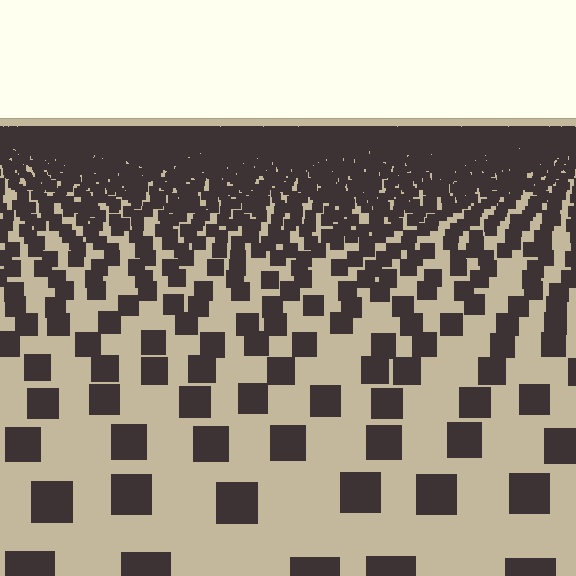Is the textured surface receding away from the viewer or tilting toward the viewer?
The surface is receding away from the viewer. Texture elements get smaller and denser toward the top.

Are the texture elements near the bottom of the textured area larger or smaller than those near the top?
Larger. Near the bottom, elements are closer to the viewer and appear at a bigger on-screen size.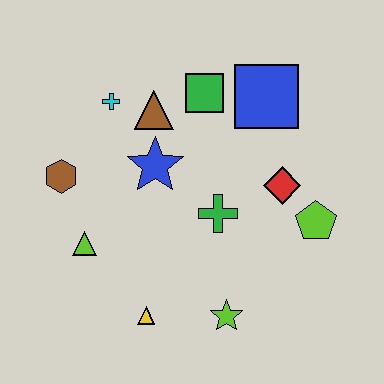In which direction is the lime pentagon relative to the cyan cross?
The lime pentagon is to the right of the cyan cross.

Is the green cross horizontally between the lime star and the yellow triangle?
Yes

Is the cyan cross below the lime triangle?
No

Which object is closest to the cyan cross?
The brown triangle is closest to the cyan cross.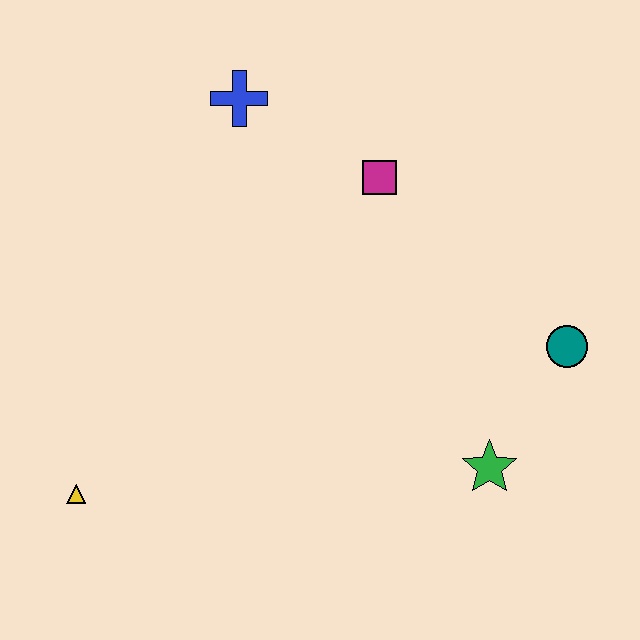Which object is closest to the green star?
The teal circle is closest to the green star.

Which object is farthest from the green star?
The blue cross is farthest from the green star.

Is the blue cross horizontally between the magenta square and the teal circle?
No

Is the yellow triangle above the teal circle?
No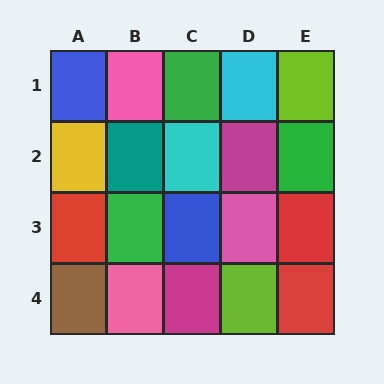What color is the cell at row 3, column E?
Red.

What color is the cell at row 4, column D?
Lime.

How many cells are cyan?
2 cells are cyan.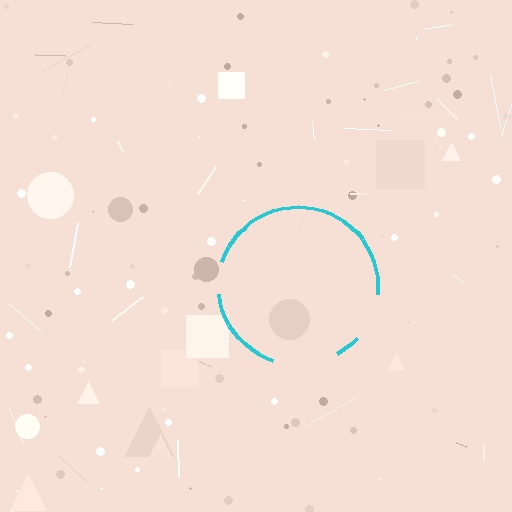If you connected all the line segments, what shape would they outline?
They would outline a circle.